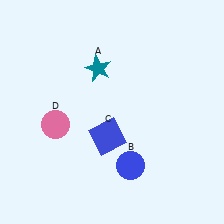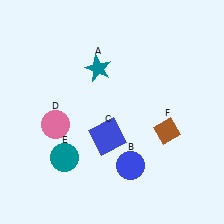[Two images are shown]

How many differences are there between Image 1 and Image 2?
There are 2 differences between the two images.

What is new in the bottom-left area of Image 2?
A teal circle (E) was added in the bottom-left area of Image 2.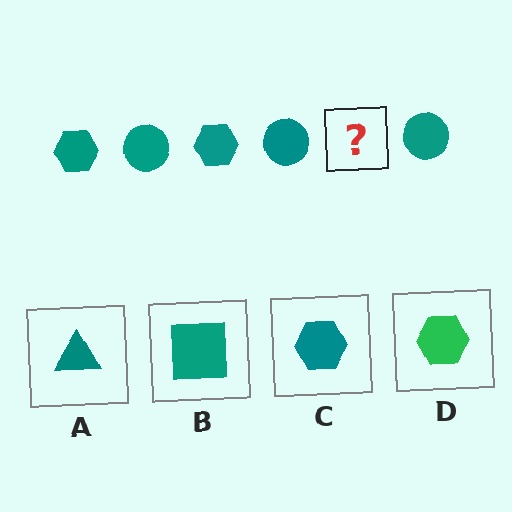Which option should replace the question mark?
Option C.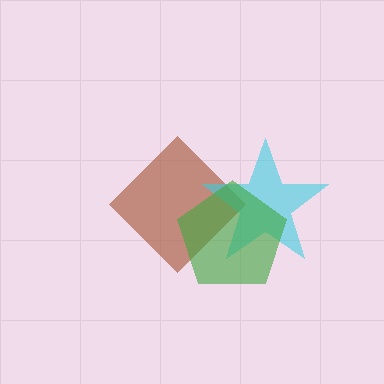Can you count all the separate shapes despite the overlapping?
Yes, there are 3 separate shapes.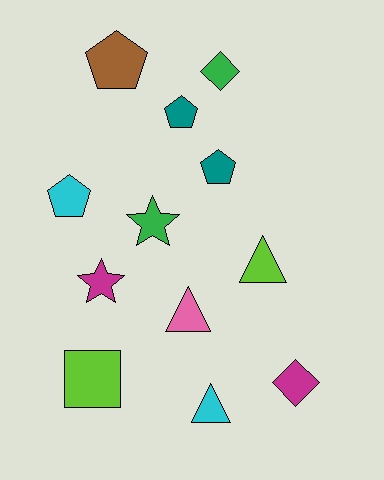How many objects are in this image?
There are 12 objects.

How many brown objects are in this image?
There is 1 brown object.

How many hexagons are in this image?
There are no hexagons.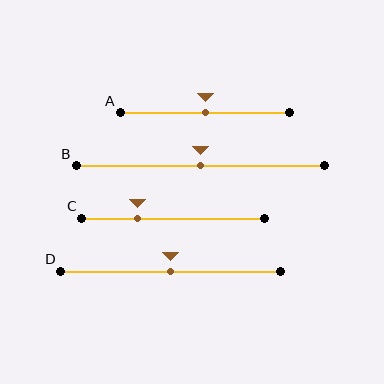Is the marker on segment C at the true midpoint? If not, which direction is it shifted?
No, the marker on segment C is shifted to the left by about 19% of the segment length.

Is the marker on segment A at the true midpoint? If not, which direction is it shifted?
Yes, the marker on segment A is at the true midpoint.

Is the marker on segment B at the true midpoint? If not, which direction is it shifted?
Yes, the marker on segment B is at the true midpoint.